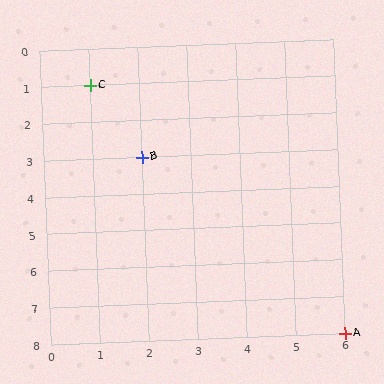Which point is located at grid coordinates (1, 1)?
Point C is at (1, 1).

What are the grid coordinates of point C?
Point C is at grid coordinates (1, 1).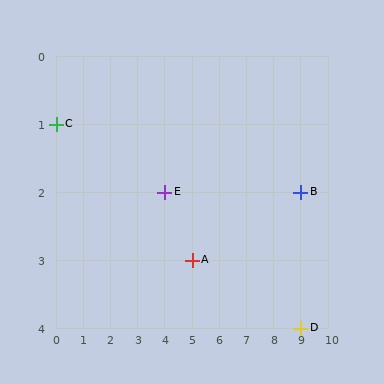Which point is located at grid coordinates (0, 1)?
Point C is at (0, 1).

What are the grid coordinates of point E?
Point E is at grid coordinates (4, 2).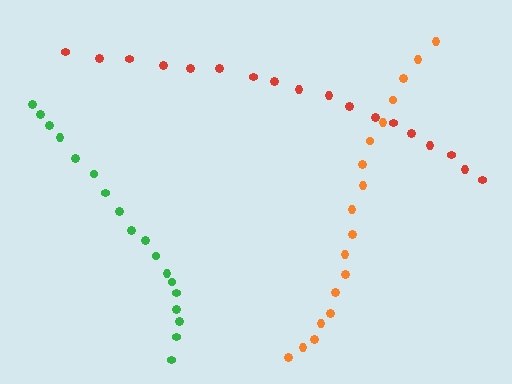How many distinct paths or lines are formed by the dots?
There are 3 distinct paths.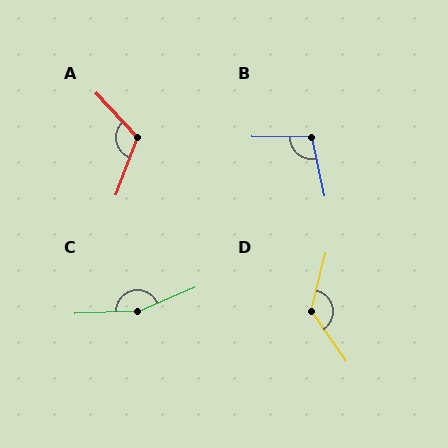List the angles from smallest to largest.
B (103°), A (116°), D (131°), C (159°).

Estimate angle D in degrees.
Approximately 131 degrees.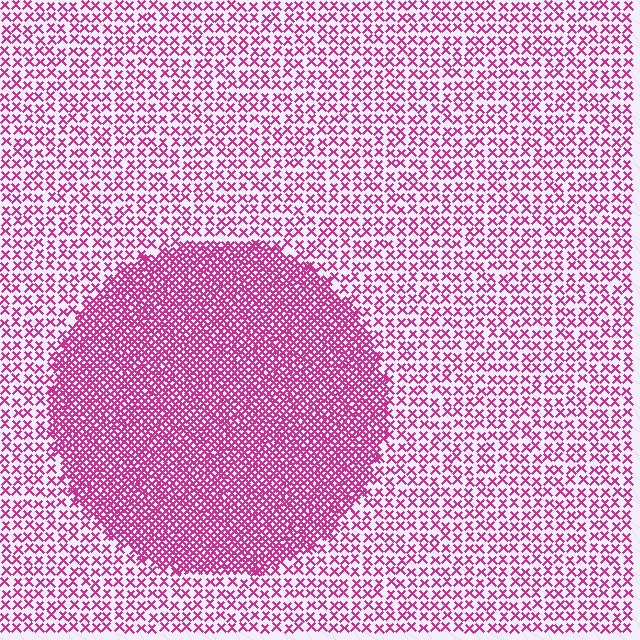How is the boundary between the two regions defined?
The boundary is defined by a change in element density (approximately 2.7x ratio). All elements are the same color, size, and shape.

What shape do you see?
I see a circle.